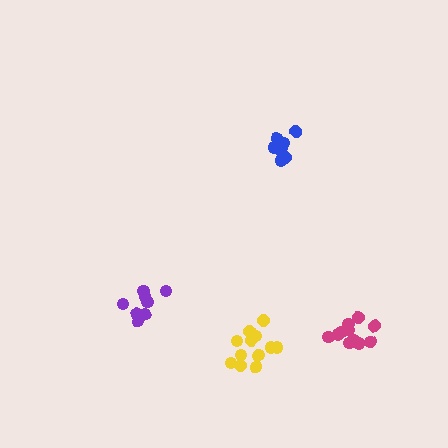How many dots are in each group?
Group 1: 9 dots, Group 2: 11 dots, Group 3: 9 dots, Group 4: 12 dots (41 total).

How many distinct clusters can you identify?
There are 4 distinct clusters.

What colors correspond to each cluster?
The clusters are colored: blue, magenta, purple, yellow.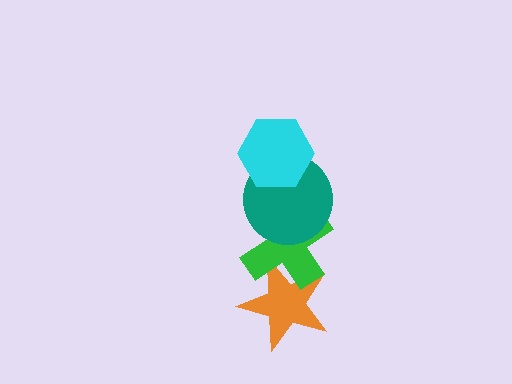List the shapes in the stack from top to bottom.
From top to bottom: the cyan hexagon, the teal circle, the green cross, the orange star.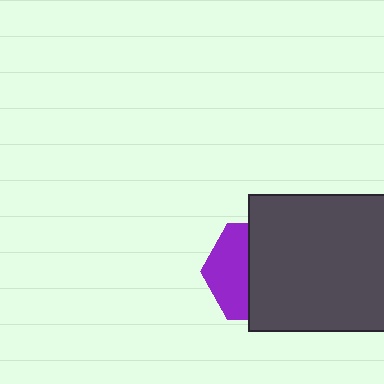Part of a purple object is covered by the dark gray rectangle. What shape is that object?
It is a hexagon.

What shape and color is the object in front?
The object in front is a dark gray rectangle.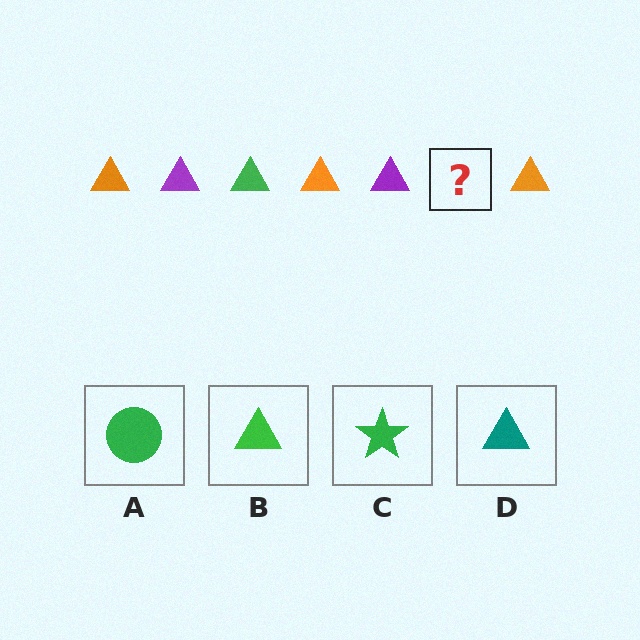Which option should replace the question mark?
Option B.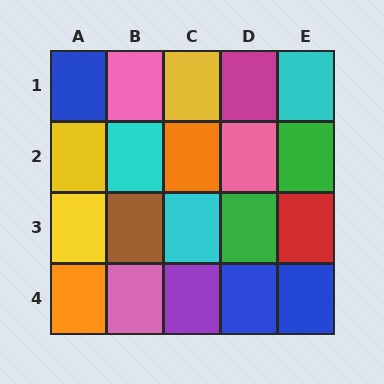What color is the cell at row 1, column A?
Blue.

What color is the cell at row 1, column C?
Yellow.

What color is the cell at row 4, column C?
Purple.